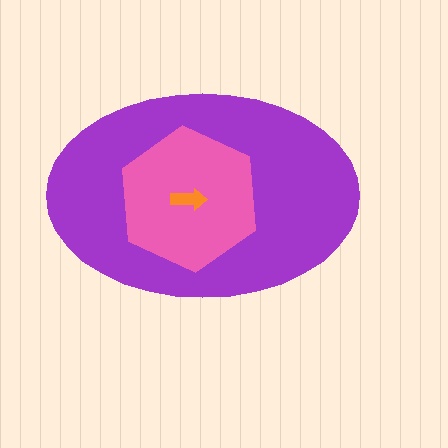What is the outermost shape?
The purple ellipse.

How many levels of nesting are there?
3.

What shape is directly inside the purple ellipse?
The pink hexagon.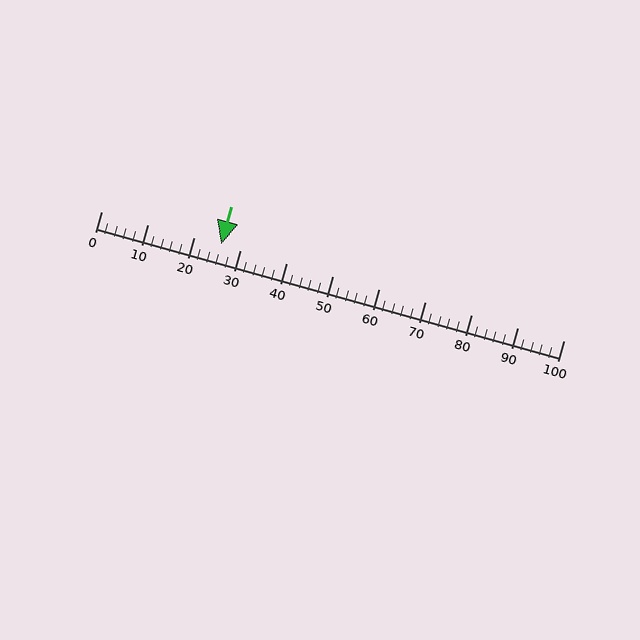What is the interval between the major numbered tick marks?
The major tick marks are spaced 10 units apart.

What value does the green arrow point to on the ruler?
The green arrow points to approximately 26.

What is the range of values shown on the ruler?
The ruler shows values from 0 to 100.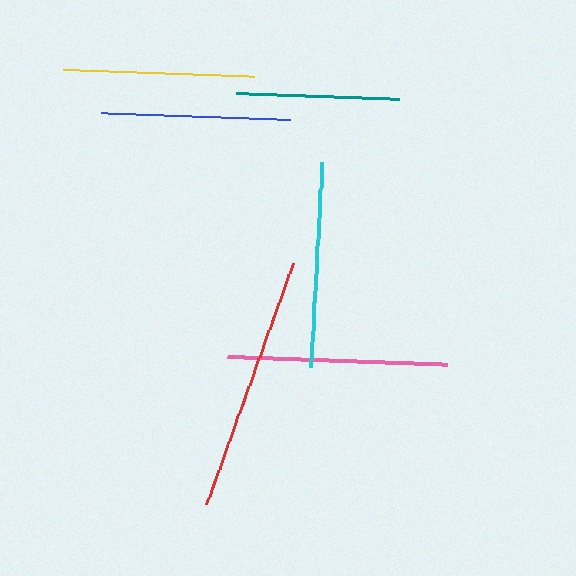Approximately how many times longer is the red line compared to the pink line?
The red line is approximately 1.2 times the length of the pink line.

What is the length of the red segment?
The red segment is approximately 256 pixels long.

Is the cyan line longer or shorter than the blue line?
The cyan line is longer than the blue line.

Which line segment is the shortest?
The teal line is the shortest at approximately 162 pixels.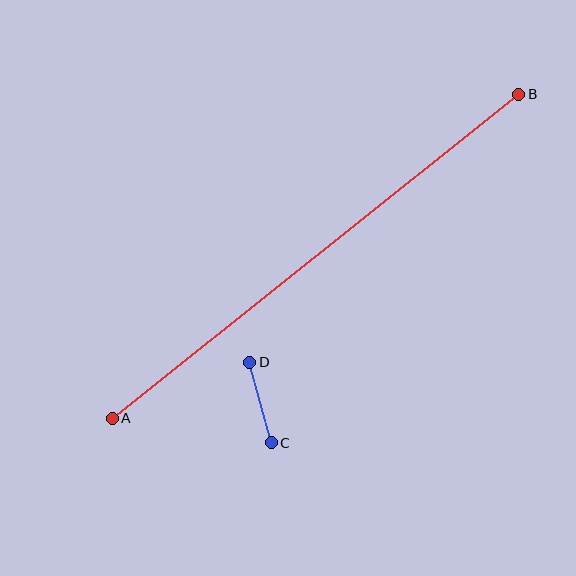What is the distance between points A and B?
The distance is approximately 520 pixels.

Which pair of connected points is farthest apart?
Points A and B are farthest apart.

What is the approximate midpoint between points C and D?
The midpoint is at approximately (261, 403) pixels.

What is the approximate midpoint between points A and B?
The midpoint is at approximately (315, 256) pixels.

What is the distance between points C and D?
The distance is approximately 83 pixels.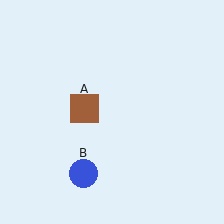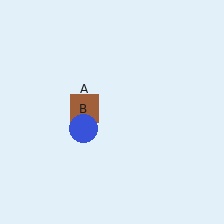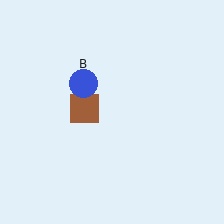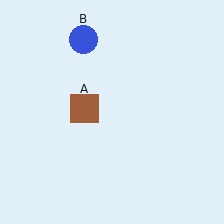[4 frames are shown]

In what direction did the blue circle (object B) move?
The blue circle (object B) moved up.